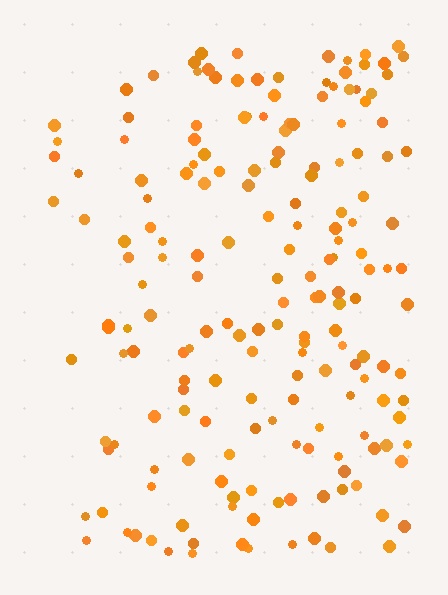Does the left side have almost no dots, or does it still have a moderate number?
Still a moderate number, just noticeably fewer than the right.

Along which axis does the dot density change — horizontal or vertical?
Horizontal.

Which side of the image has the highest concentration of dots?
The right.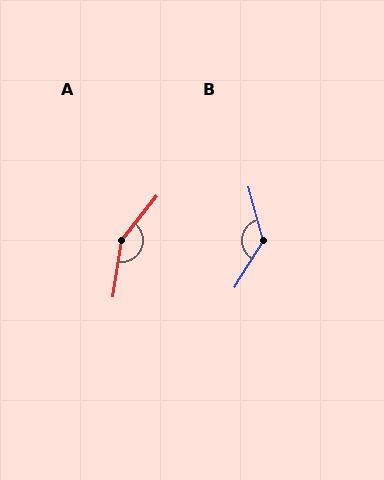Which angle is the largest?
A, at approximately 150 degrees.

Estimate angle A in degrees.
Approximately 150 degrees.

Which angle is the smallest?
B, at approximately 134 degrees.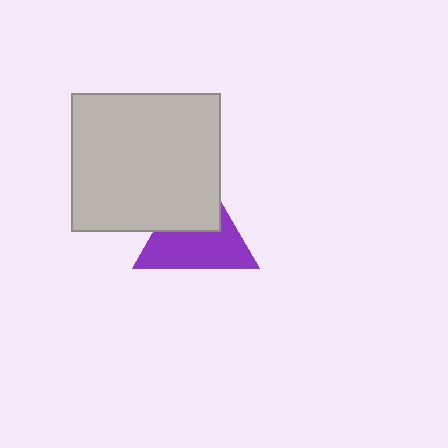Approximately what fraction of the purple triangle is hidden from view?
Roughly 40% of the purple triangle is hidden behind the light gray rectangle.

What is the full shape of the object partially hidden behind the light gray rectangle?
The partially hidden object is a purple triangle.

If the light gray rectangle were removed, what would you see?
You would see the complete purple triangle.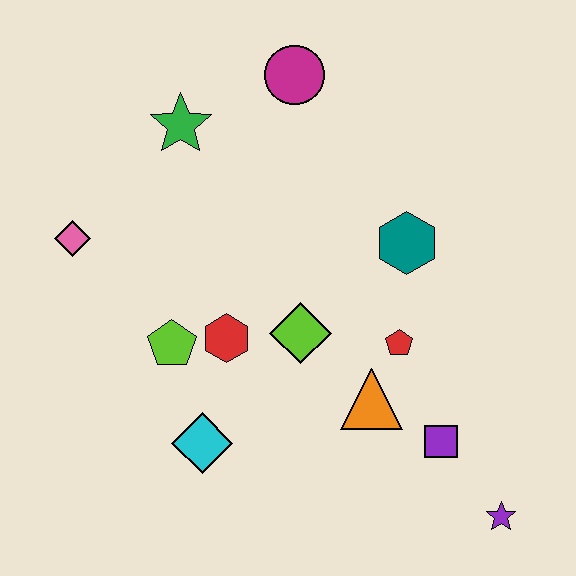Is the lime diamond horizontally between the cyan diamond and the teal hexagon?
Yes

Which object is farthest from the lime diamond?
The purple star is farthest from the lime diamond.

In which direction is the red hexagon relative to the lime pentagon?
The red hexagon is to the right of the lime pentagon.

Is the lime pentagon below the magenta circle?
Yes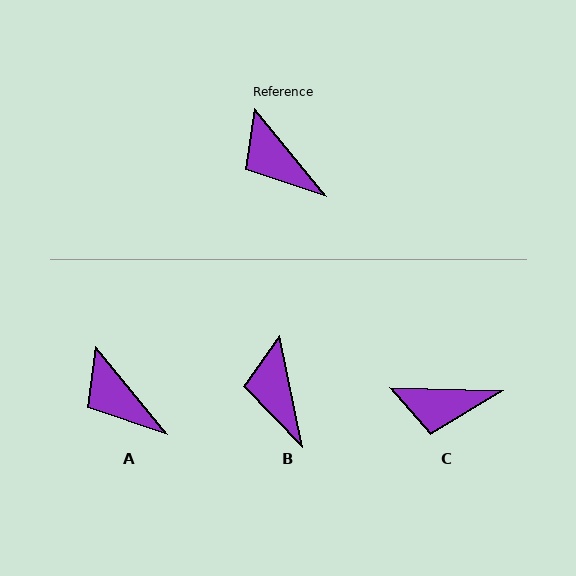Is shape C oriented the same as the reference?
No, it is off by about 49 degrees.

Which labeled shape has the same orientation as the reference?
A.